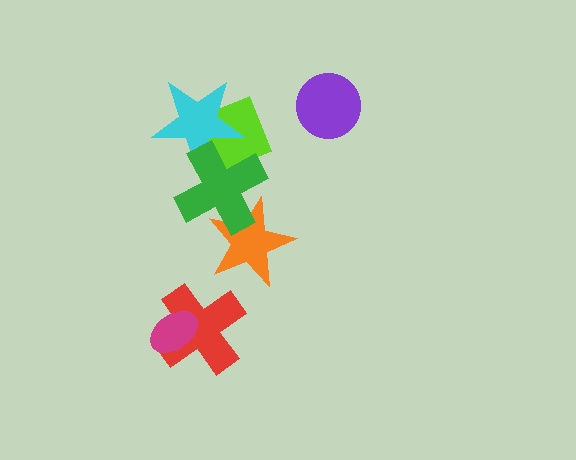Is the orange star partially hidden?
Yes, it is partially covered by another shape.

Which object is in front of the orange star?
The green cross is in front of the orange star.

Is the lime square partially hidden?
Yes, it is partially covered by another shape.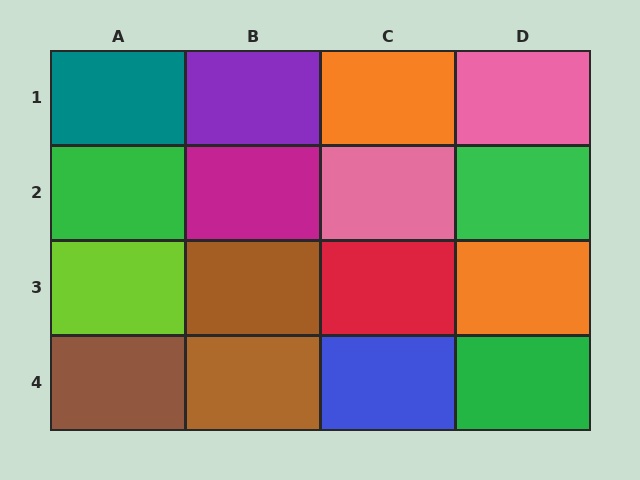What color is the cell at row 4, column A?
Brown.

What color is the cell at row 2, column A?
Green.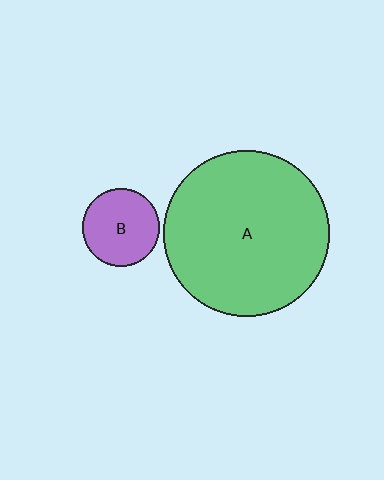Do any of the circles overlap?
No, none of the circles overlap.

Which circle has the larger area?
Circle A (green).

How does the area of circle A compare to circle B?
Approximately 4.6 times.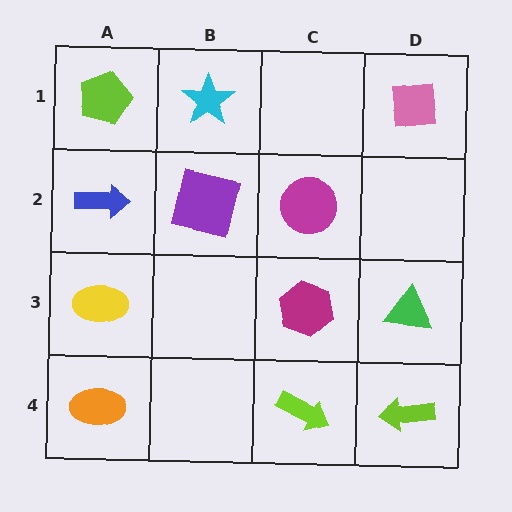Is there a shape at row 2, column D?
No, that cell is empty.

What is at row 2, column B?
A purple square.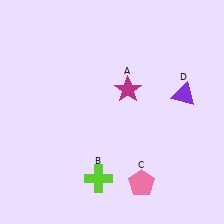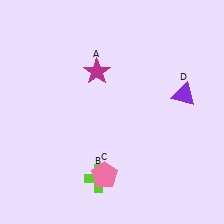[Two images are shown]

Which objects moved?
The objects that moved are: the magenta star (A), the pink pentagon (C).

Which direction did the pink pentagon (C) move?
The pink pentagon (C) moved left.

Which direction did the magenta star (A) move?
The magenta star (A) moved left.